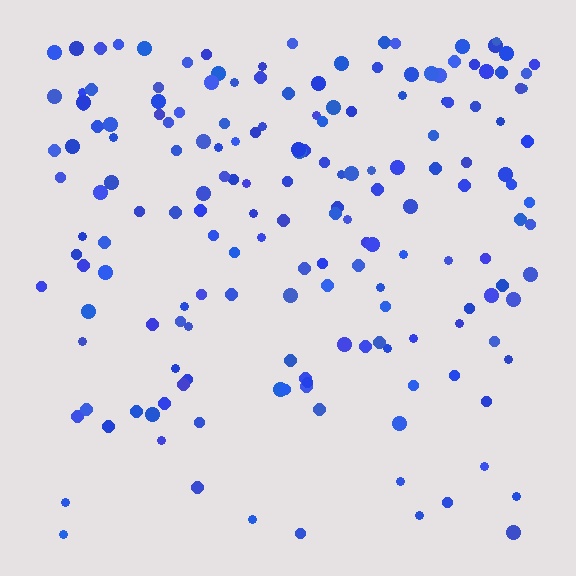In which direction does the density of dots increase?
From bottom to top, with the top side densest.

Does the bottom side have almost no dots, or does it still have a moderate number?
Still a moderate number, just noticeably fewer than the top.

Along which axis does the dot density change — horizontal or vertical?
Vertical.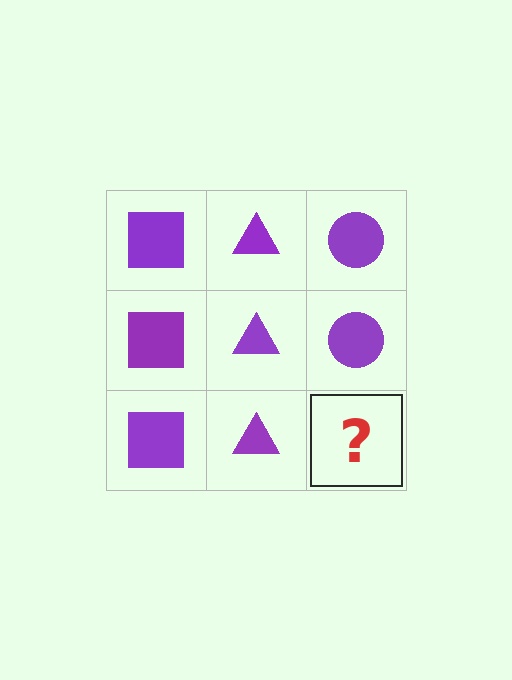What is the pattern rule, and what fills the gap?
The rule is that each column has a consistent shape. The gap should be filled with a purple circle.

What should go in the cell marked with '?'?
The missing cell should contain a purple circle.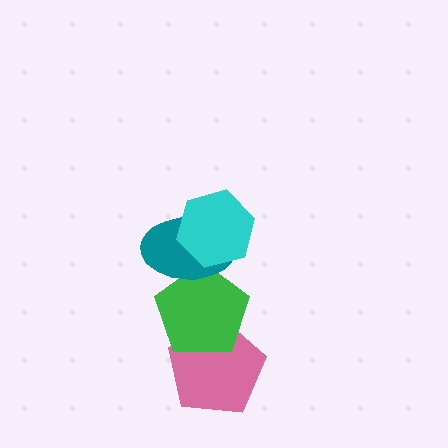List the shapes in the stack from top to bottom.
From top to bottom: the cyan hexagon, the teal ellipse, the green pentagon, the pink pentagon.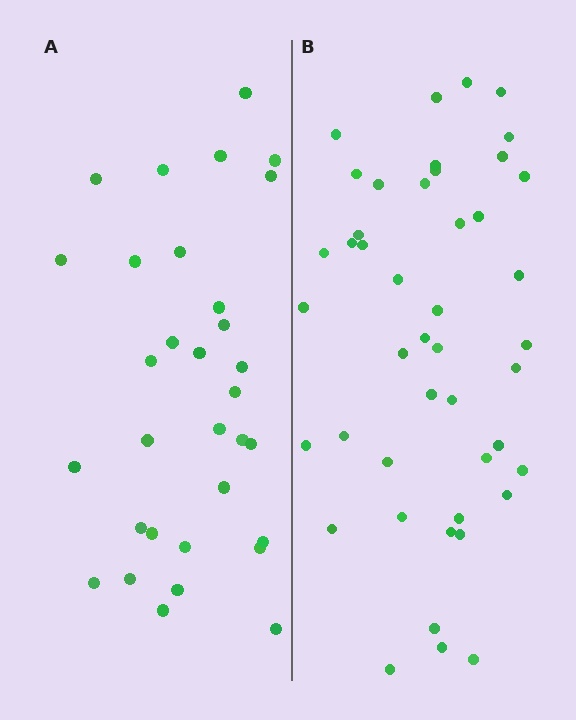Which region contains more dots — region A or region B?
Region B (the right region) has more dots.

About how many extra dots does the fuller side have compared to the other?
Region B has approximately 15 more dots than region A.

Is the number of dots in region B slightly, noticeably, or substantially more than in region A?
Region B has noticeably more, but not dramatically so. The ratio is roughly 1.4 to 1.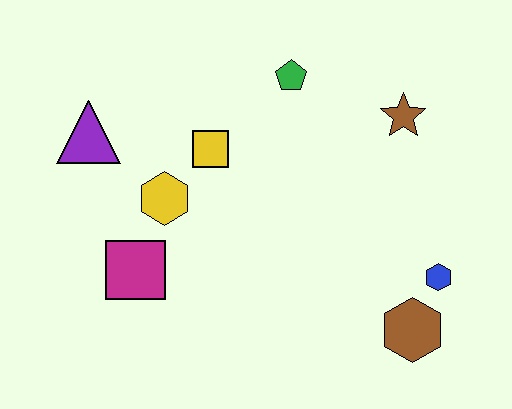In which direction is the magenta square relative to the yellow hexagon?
The magenta square is below the yellow hexagon.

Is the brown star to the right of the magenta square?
Yes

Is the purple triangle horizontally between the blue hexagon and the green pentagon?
No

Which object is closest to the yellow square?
The yellow hexagon is closest to the yellow square.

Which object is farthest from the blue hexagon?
The purple triangle is farthest from the blue hexagon.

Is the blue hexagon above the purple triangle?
No